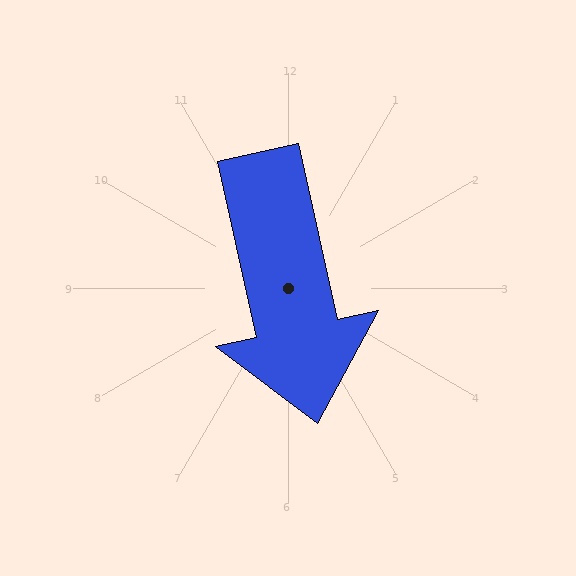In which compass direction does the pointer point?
South.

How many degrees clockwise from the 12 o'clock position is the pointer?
Approximately 167 degrees.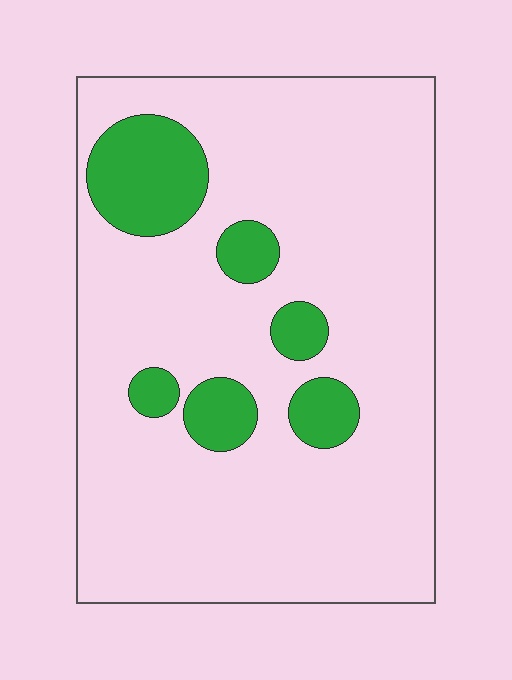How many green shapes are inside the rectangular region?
6.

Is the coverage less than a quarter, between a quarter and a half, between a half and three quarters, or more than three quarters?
Less than a quarter.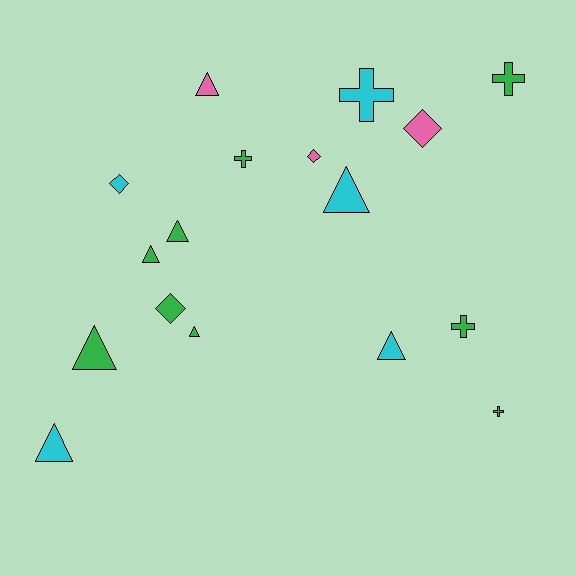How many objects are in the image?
There are 17 objects.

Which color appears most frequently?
Green, with 9 objects.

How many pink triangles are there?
There is 1 pink triangle.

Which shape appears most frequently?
Triangle, with 8 objects.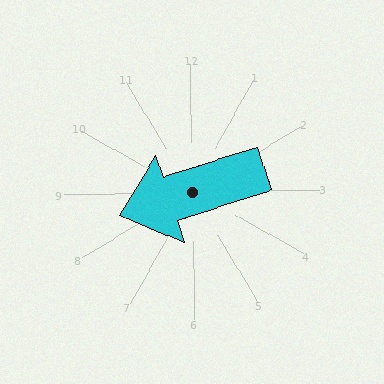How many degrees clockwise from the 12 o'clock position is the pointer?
Approximately 253 degrees.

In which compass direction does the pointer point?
West.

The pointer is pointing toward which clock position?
Roughly 8 o'clock.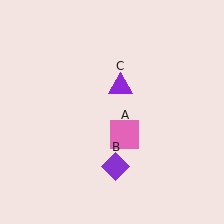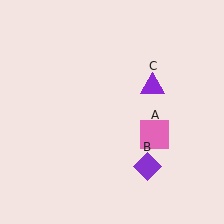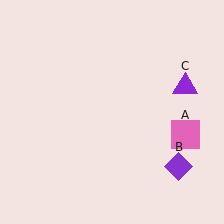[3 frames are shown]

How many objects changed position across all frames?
3 objects changed position: pink square (object A), purple diamond (object B), purple triangle (object C).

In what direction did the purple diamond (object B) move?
The purple diamond (object B) moved right.